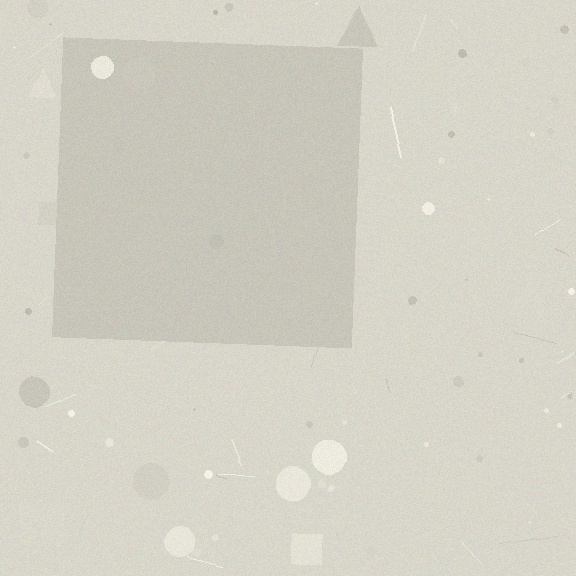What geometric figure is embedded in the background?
A square is embedded in the background.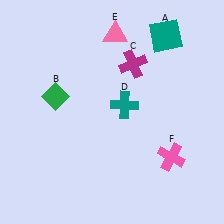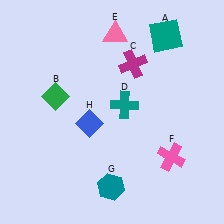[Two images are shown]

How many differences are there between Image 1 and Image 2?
There are 2 differences between the two images.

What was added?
A teal hexagon (G), a blue diamond (H) were added in Image 2.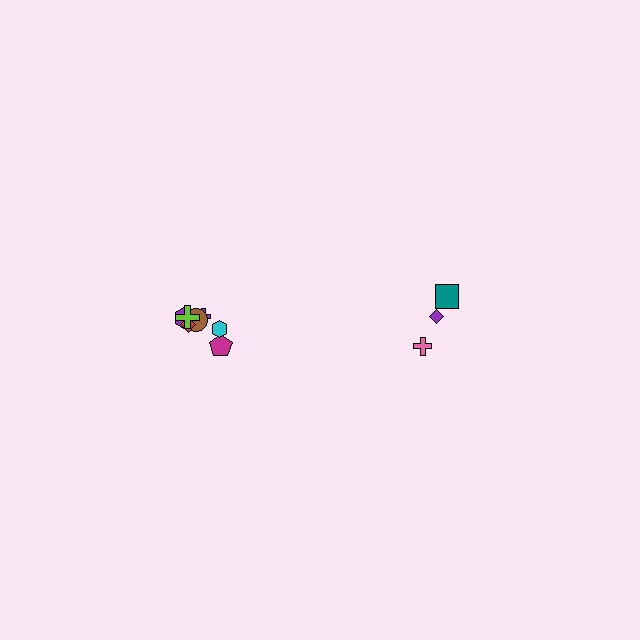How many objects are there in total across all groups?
There are 10 objects.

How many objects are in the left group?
There are 7 objects.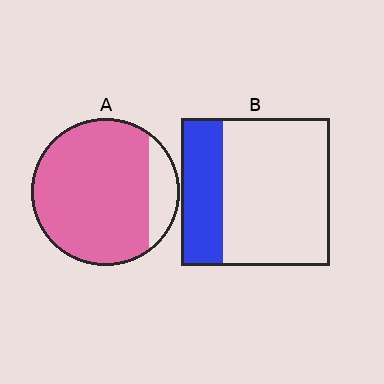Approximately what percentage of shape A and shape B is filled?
A is approximately 85% and B is approximately 30%.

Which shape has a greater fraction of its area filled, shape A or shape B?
Shape A.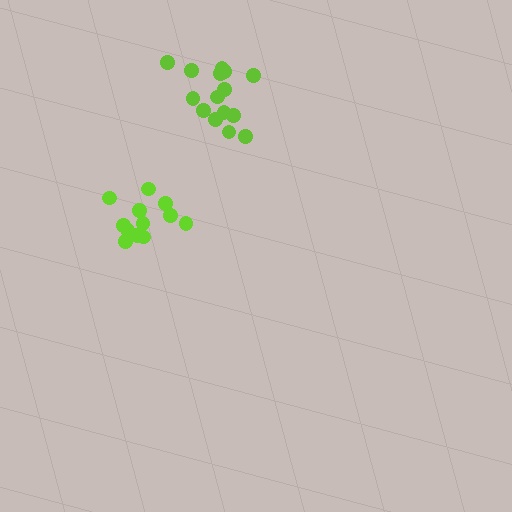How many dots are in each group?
Group 1: 15 dots, Group 2: 12 dots (27 total).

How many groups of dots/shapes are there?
There are 2 groups.